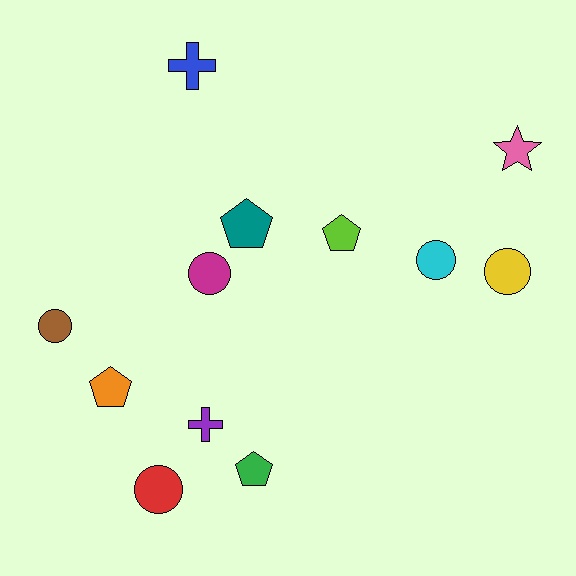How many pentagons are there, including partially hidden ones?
There are 4 pentagons.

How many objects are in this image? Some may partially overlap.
There are 12 objects.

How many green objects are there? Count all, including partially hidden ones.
There is 1 green object.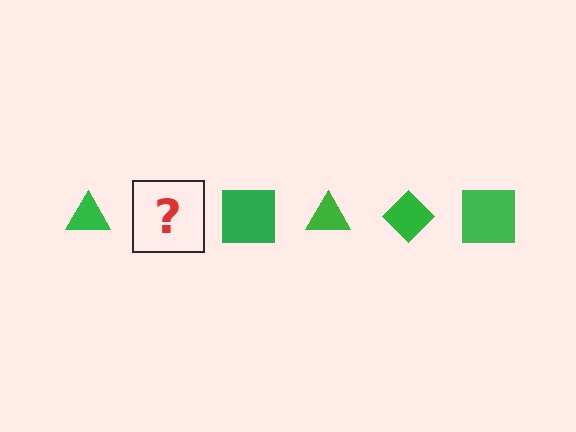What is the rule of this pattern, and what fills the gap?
The rule is that the pattern cycles through triangle, diamond, square shapes in green. The gap should be filled with a green diamond.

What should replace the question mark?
The question mark should be replaced with a green diamond.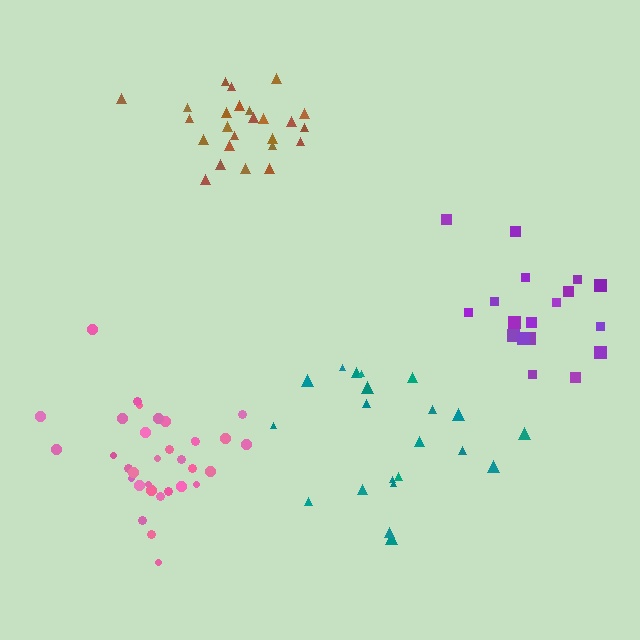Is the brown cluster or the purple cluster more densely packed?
Brown.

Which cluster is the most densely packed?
Brown.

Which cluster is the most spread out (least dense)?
Teal.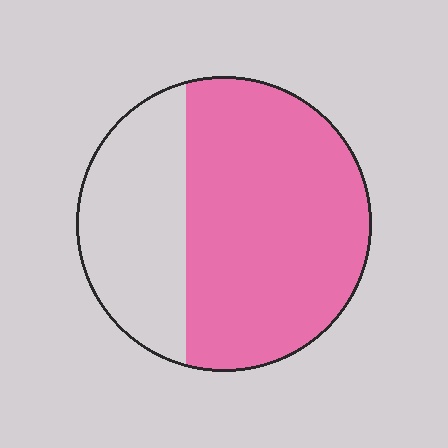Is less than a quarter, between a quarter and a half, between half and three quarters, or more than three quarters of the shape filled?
Between half and three quarters.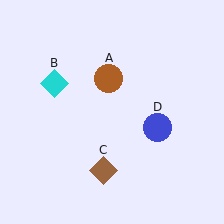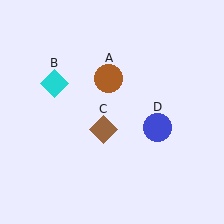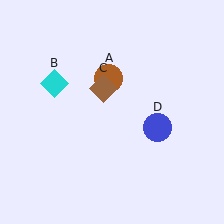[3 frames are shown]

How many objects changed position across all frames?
1 object changed position: brown diamond (object C).